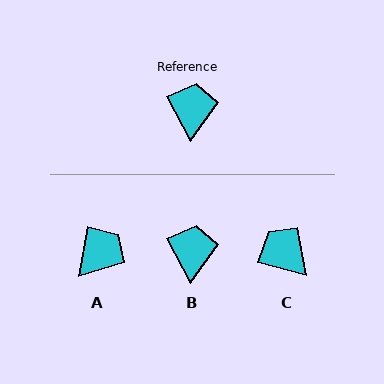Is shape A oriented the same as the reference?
No, it is off by about 38 degrees.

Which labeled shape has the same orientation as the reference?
B.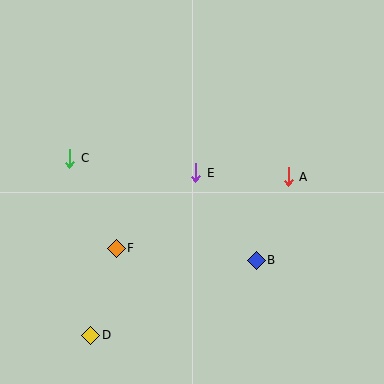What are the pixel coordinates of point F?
Point F is at (116, 248).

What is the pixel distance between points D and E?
The distance between D and E is 193 pixels.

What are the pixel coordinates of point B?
Point B is at (256, 260).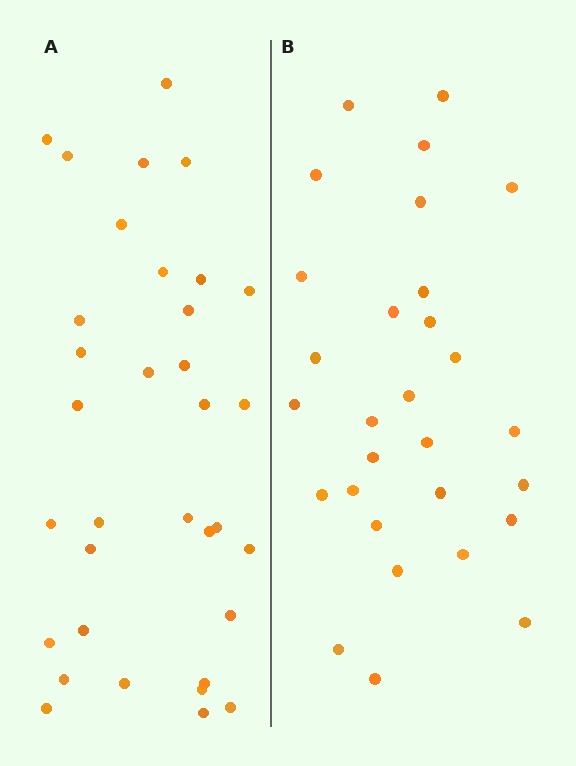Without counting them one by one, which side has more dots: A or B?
Region A (the left region) has more dots.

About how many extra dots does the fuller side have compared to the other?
Region A has about 5 more dots than region B.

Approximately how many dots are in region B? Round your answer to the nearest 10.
About 30 dots. (The exact count is 29, which rounds to 30.)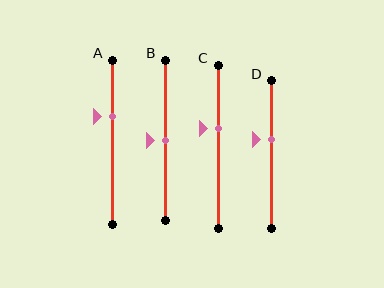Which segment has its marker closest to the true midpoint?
Segment B has its marker closest to the true midpoint.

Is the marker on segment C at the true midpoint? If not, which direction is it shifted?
No, the marker on segment C is shifted upward by about 11% of the segment length.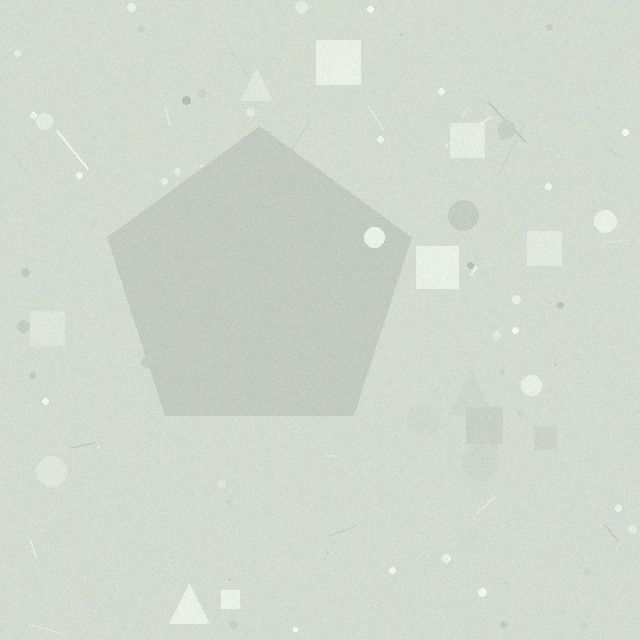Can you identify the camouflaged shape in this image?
The camouflaged shape is a pentagon.